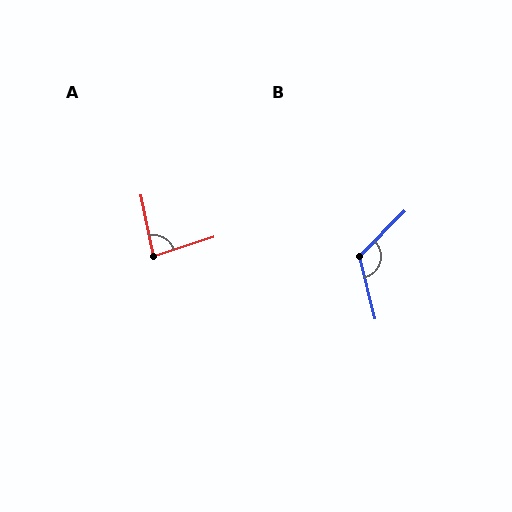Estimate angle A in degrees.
Approximately 84 degrees.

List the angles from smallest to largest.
A (84°), B (121°).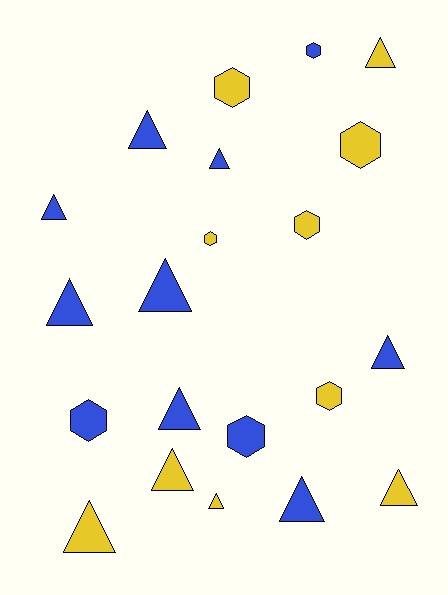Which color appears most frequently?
Blue, with 11 objects.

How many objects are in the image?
There are 21 objects.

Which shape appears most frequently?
Triangle, with 13 objects.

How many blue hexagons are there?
There are 3 blue hexagons.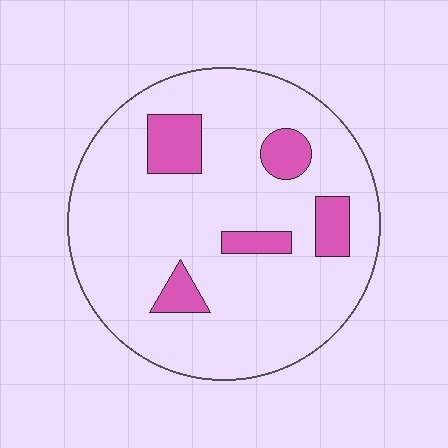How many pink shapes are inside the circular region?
5.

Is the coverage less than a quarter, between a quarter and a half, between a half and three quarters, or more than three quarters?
Less than a quarter.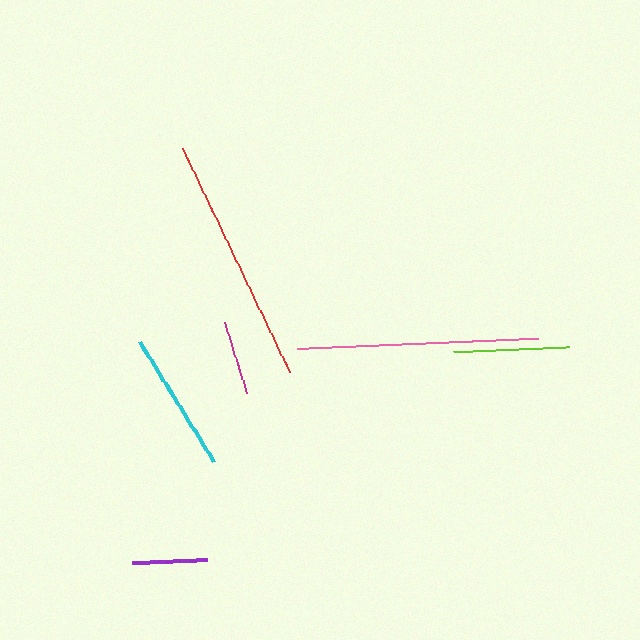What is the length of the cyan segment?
The cyan segment is approximately 142 pixels long.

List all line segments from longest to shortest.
From longest to shortest: red, pink, cyan, lime, purple, magenta.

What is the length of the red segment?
The red segment is approximately 249 pixels long.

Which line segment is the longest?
The red line is the longest at approximately 249 pixels.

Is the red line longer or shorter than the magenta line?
The red line is longer than the magenta line.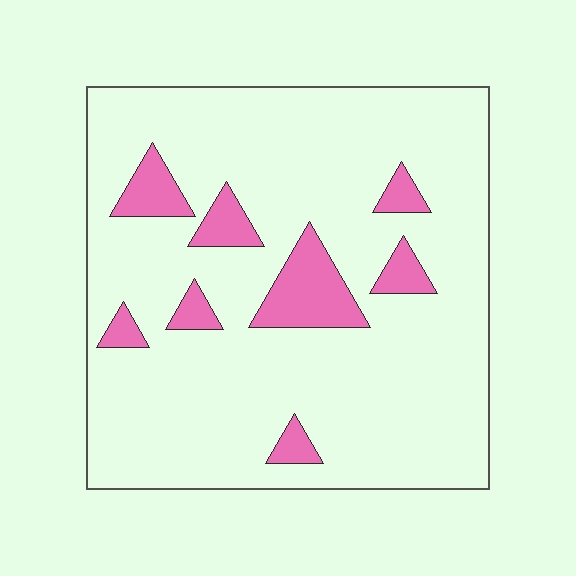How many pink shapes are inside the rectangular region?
8.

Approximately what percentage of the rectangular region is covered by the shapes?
Approximately 15%.